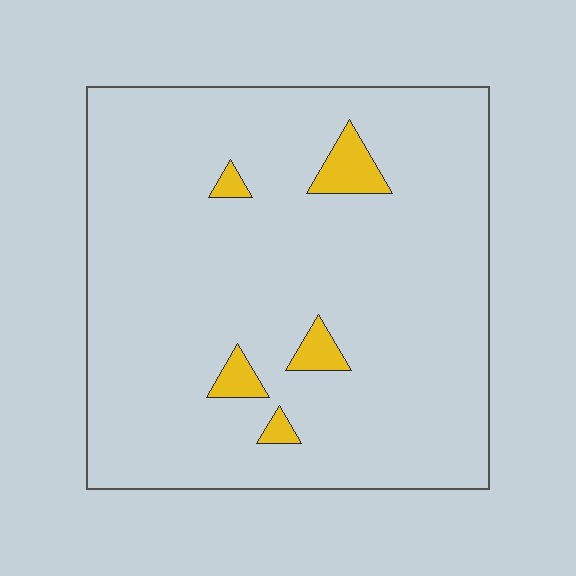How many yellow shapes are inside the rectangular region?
5.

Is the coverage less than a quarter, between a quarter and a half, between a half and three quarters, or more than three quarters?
Less than a quarter.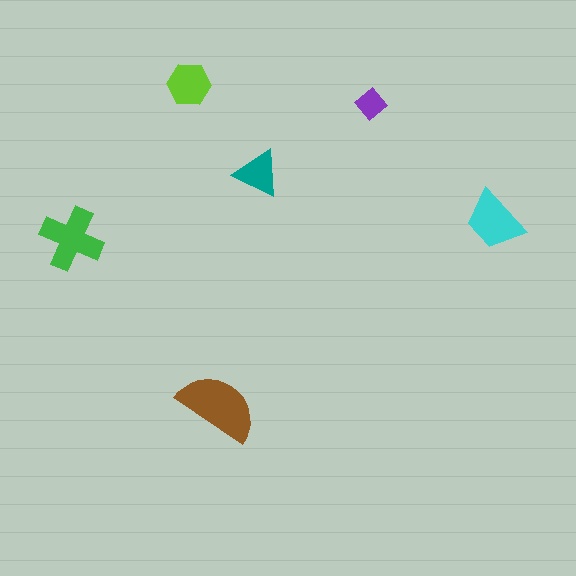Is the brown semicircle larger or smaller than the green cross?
Larger.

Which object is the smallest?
The purple diamond.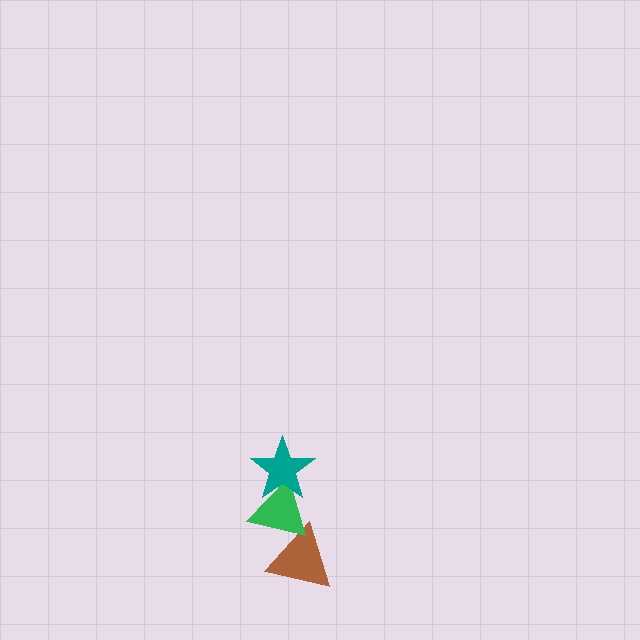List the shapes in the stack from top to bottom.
From top to bottom: the teal star, the green triangle, the brown triangle.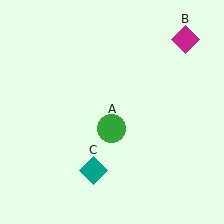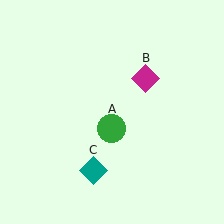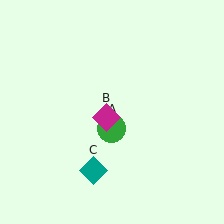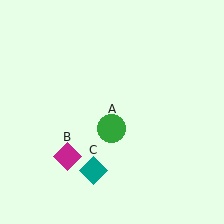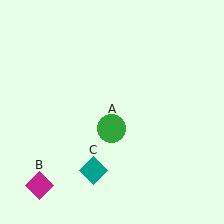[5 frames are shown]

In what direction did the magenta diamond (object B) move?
The magenta diamond (object B) moved down and to the left.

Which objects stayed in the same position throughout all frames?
Green circle (object A) and teal diamond (object C) remained stationary.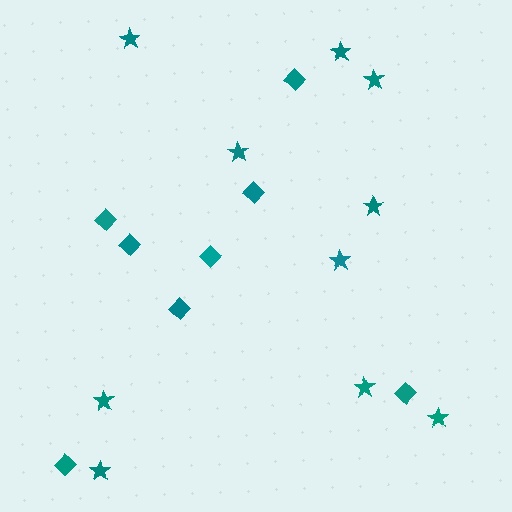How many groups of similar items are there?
There are 2 groups: one group of stars (10) and one group of diamonds (8).